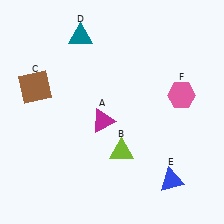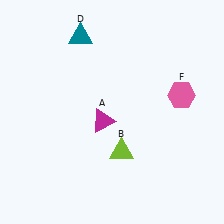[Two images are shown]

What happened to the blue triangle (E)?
The blue triangle (E) was removed in Image 2. It was in the bottom-right area of Image 1.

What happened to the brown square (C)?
The brown square (C) was removed in Image 2. It was in the top-left area of Image 1.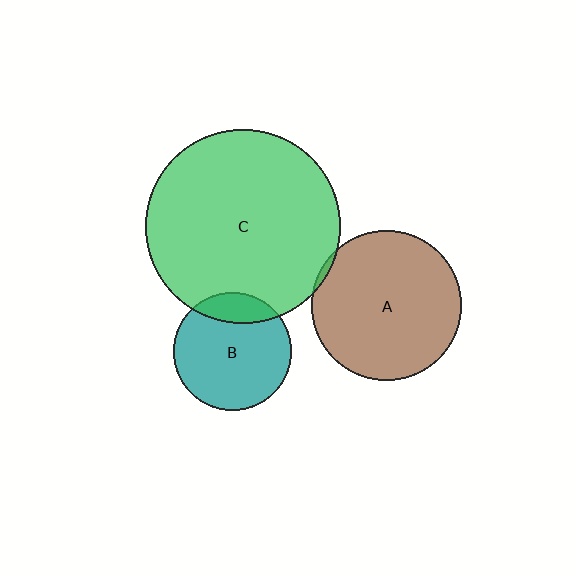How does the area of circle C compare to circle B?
Approximately 2.7 times.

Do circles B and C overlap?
Yes.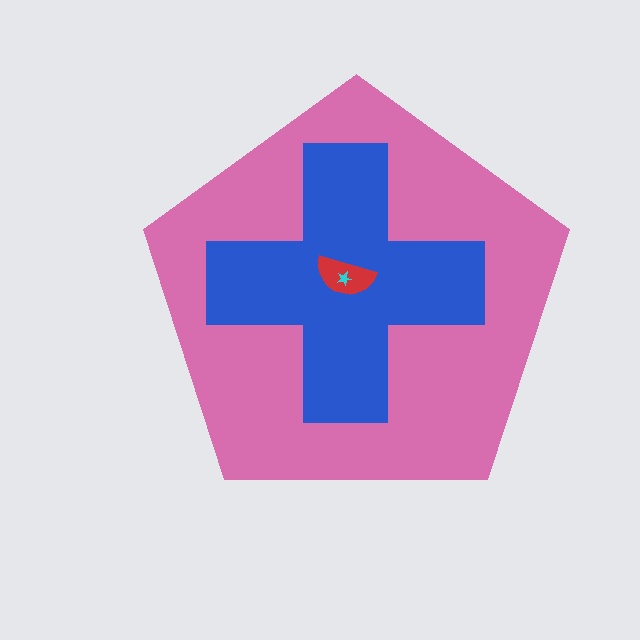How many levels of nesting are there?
4.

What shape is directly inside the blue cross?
The red semicircle.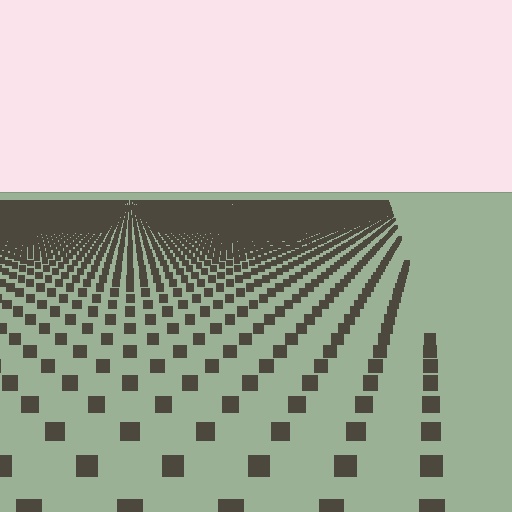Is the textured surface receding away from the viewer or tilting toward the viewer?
The surface is receding away from the viewer. Texture elements get smaller and denser toward the top.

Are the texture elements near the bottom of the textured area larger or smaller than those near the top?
Larger. Near the bottom, elements are closer to the viewer and appear at a bigger on-screen size.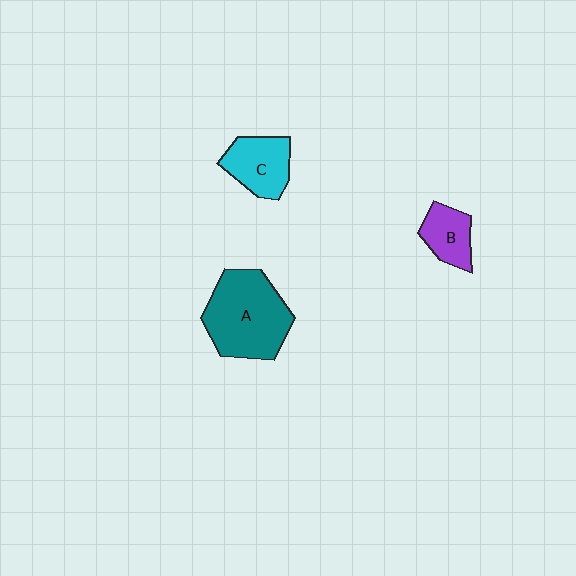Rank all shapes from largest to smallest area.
From largest to smallest: A (teal), C (cyan), B (purple).